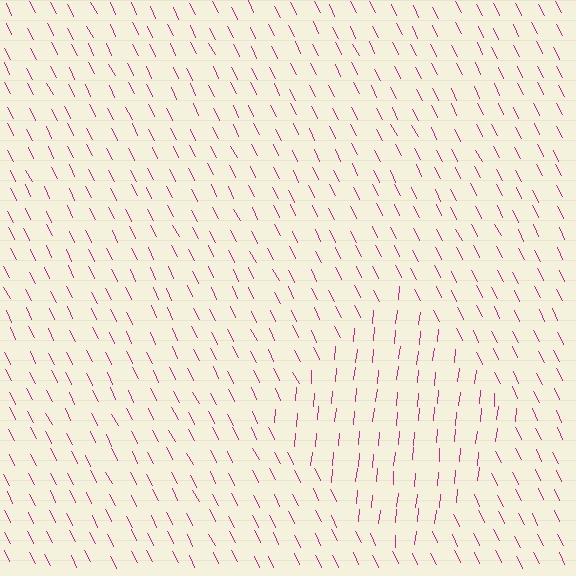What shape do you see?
I see a diamond.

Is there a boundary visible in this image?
Yes, there is a texture boundary formed by a change in line orientation.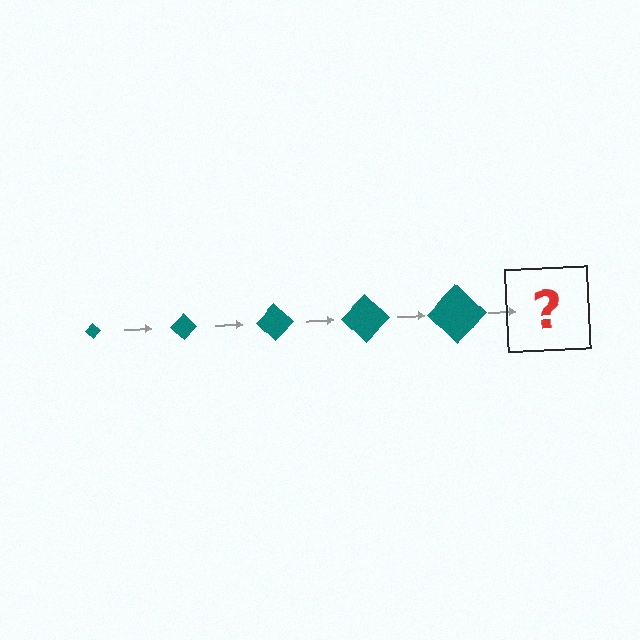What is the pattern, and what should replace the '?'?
The pattern is that the diamond gets progressively larger each step. The '?' should be a teal diamond, larger than the previous one.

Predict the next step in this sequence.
The next step is a teal diamond, larger than the previous one.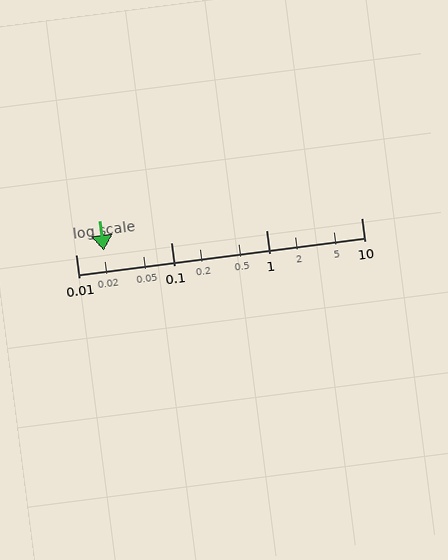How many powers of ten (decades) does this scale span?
The scale spans 3 decades, from 0.01 to 10.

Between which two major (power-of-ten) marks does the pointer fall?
The pointer is between 0.01 and 0.1.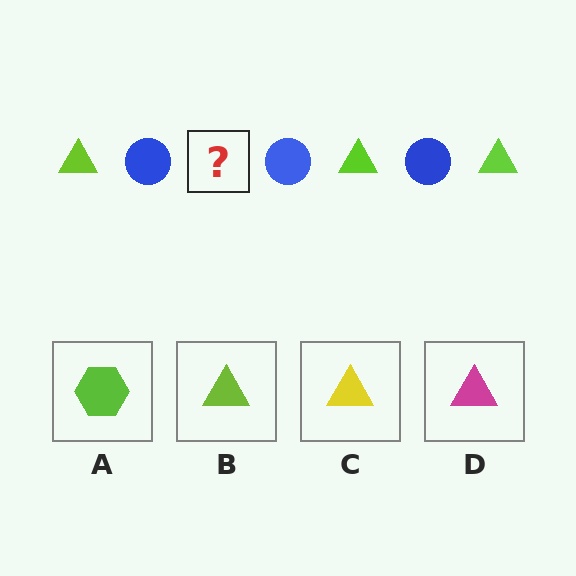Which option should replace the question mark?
Option B.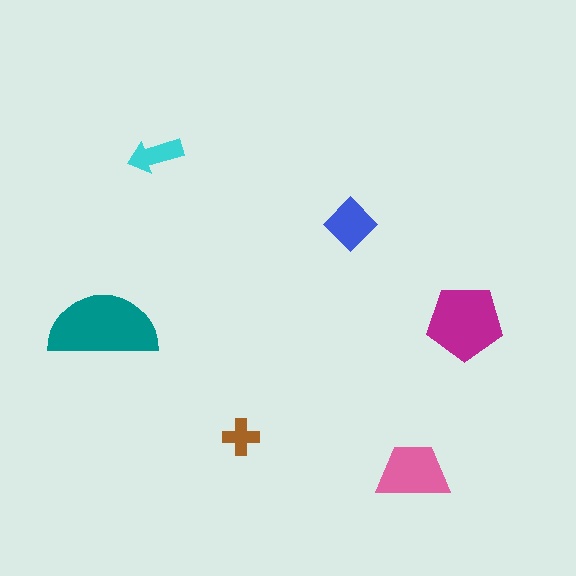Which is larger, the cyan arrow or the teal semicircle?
The teal semicircle.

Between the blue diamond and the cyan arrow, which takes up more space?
The blue diamond.